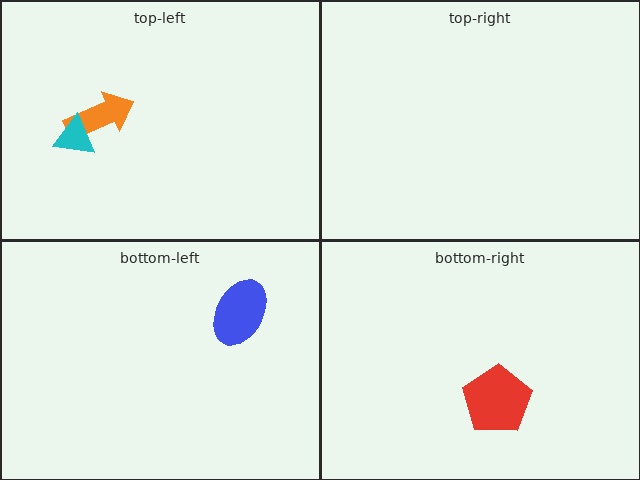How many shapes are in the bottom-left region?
1.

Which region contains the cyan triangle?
The top-left region.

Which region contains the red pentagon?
The bottom-right region.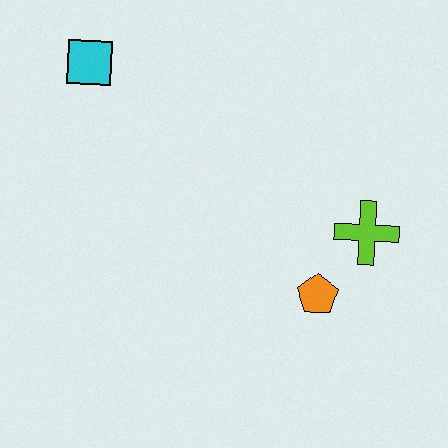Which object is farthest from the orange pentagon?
The cyan square is farthest from the orange pentagon.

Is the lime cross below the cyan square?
Yes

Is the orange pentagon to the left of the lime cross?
Yes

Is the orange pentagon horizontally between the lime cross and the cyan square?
Yes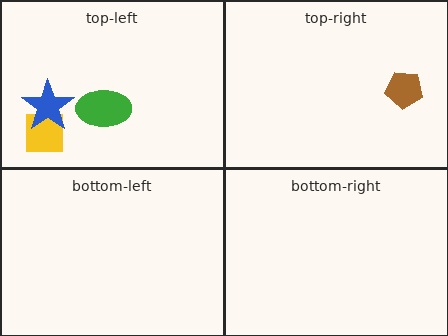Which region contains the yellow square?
The top-left region.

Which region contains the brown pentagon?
The top-right region.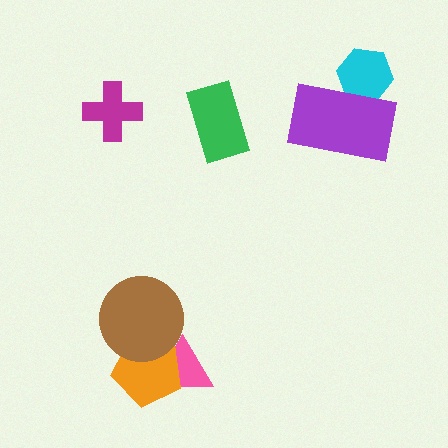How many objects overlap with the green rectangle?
0 objects overlap with the green rectangle.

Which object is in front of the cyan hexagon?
The purple rectangle is in front of the cyan hexagon.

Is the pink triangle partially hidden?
Yes, it is partially covered by another shape.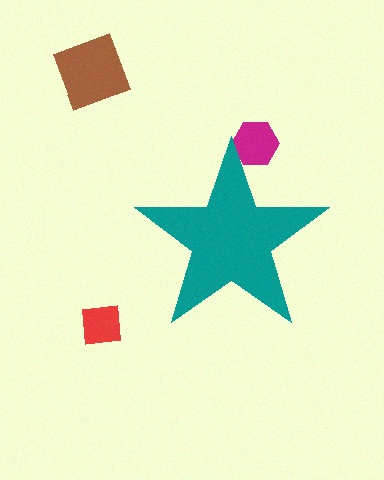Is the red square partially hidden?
No, the red square is fully visible.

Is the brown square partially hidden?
No, the brown square is fully visible.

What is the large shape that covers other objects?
A teal star.